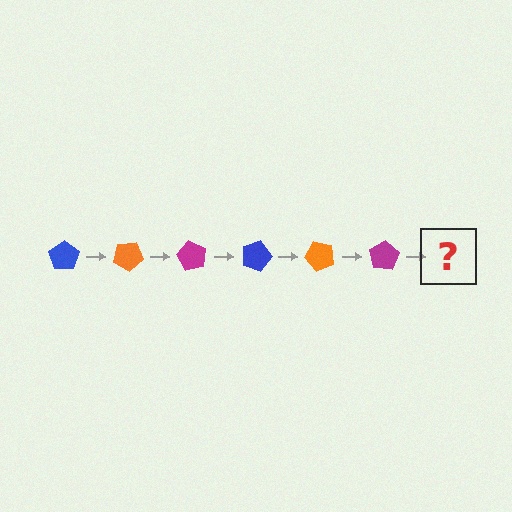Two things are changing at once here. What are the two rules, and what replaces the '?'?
The two rules are that it rotates 30 degrees each step and the color cycles through blue, orange, and magenta. The '?' should be a blue pentagon, rotated 180 degrees from the start.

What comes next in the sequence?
The next element should be a blue pentagon, rotated 180 degrees from the start.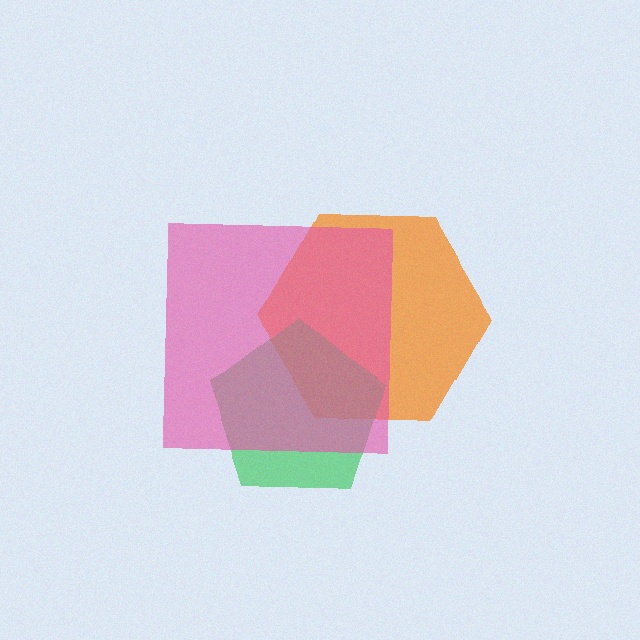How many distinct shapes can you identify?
There are 3 distinct shapes: an orange hexagon, a green pentagon, a pink square.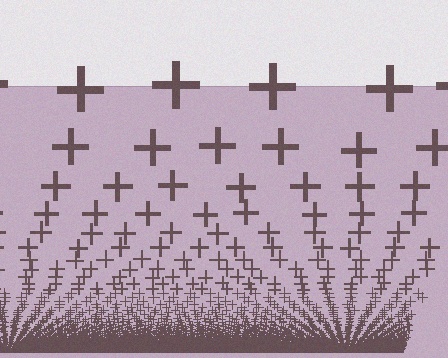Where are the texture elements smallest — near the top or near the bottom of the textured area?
Near the bottom.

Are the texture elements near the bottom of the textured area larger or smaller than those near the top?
Smaller. The gradient is inverted — elements near the bottom are smaller and denser.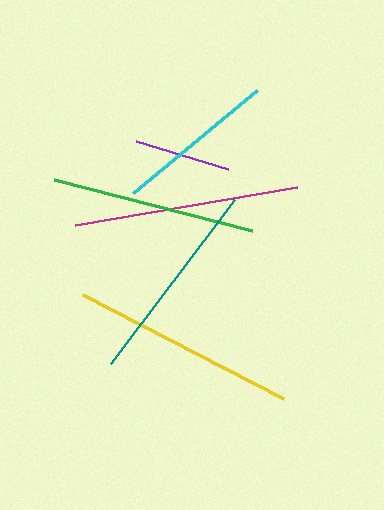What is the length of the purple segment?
The purple segment is approximately 96 pixels long.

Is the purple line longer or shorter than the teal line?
The teal line is longer than the purple line.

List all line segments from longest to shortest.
From longest to shortest: yellow, magenta, teal, green, cyan, purple.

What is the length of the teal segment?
The teal segment is approximately 206 pixels long.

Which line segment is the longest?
The yellow line is the longest at approximately 226 pixels.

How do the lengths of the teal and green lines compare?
The teal and green lines are approximately the same length.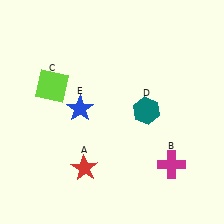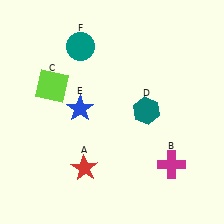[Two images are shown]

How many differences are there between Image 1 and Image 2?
There is 1 difference between the two images.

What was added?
A teal circle (F) was added in Image 2.